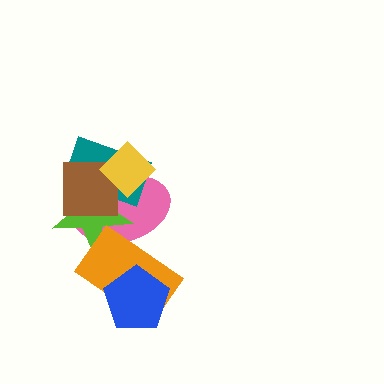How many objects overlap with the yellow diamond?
4 objects overlap with the yellow diamond.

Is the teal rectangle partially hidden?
Yes, it is partially covered by another shape.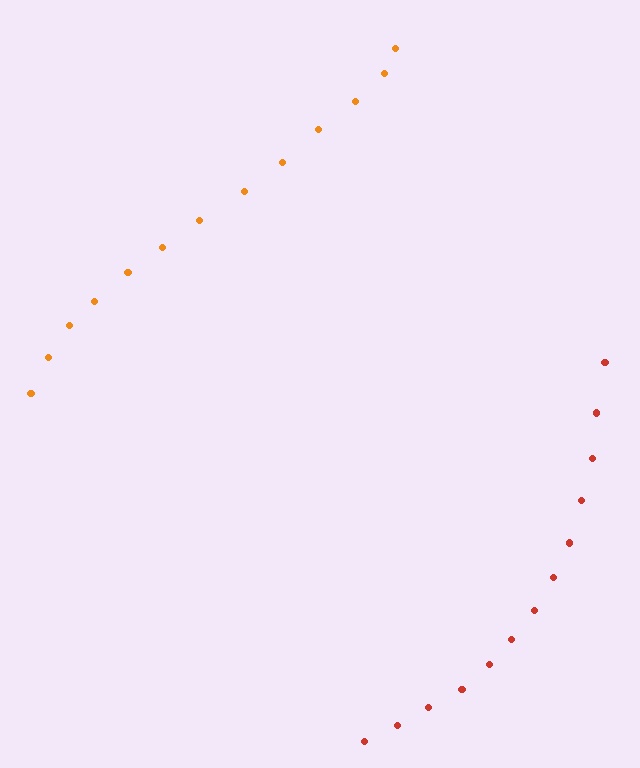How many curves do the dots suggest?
There are 2 distinct paths.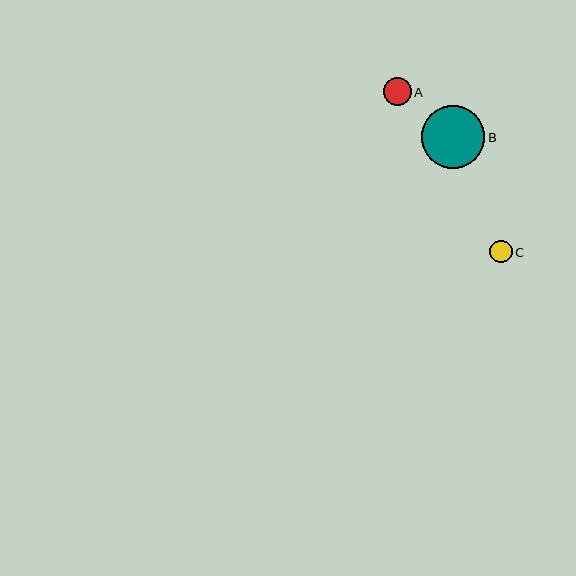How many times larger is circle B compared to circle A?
Circle B is approximately 2.3 times the size of circle A.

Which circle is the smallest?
Circle C is the smallest with a size of approximately 22 pixels.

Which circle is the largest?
Circle B is the largest with a size of approximately 63 pixels.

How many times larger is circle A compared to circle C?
Circle A is approximately 1.2 times the size of circle C.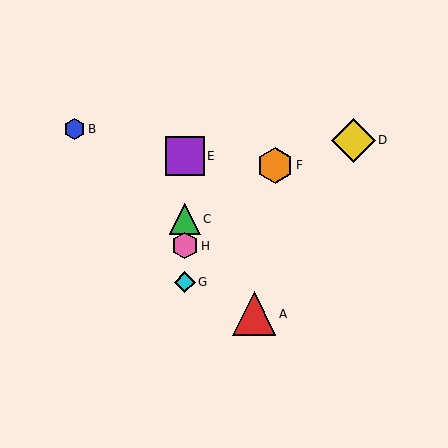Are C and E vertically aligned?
Yes, both are at x≈185.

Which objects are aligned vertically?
Objects C, E, G, H are aligned vertically.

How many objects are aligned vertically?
4 objects (C, E, G, H) are aligned vertically.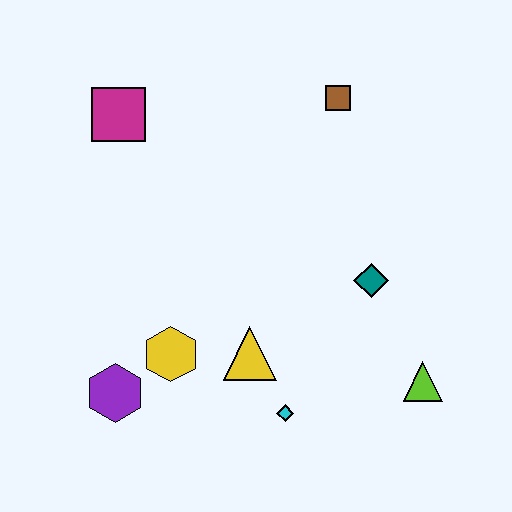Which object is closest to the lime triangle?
The teal diamond is closest to the lime triangle.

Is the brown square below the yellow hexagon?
No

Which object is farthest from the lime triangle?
The magenta square is farthest from the lime triangle.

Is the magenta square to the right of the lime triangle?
No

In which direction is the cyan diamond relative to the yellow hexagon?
The cyan diamond is to the right of the yellow hexagon.